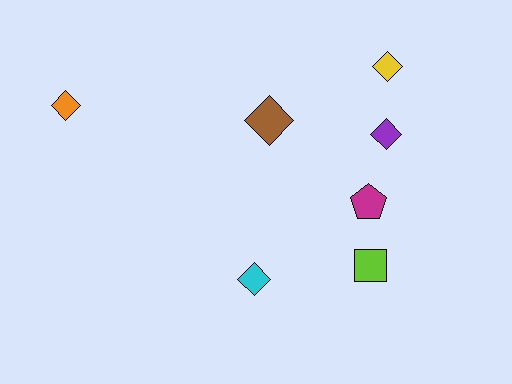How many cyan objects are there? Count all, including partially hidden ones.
There is 1 cyan object.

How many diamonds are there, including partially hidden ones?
There are 5 diamonds.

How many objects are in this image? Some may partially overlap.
There are 7 objects.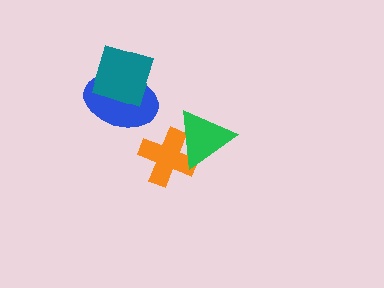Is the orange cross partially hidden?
Yes, it is partially covered by another shape.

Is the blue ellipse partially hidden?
Yes, it is partially covered by another shape.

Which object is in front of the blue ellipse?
The teal diamond is in front of the blue ellipse.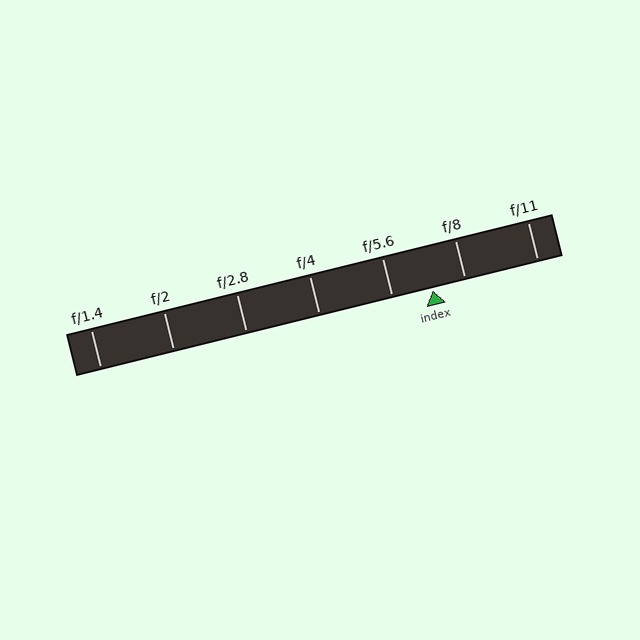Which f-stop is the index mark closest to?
The index mark is closest to f/8.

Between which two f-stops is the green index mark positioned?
The index mark is between f/5.6 and f/8.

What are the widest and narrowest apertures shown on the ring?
The widest aperture shown is f/1.4 and the narrowest is f/11.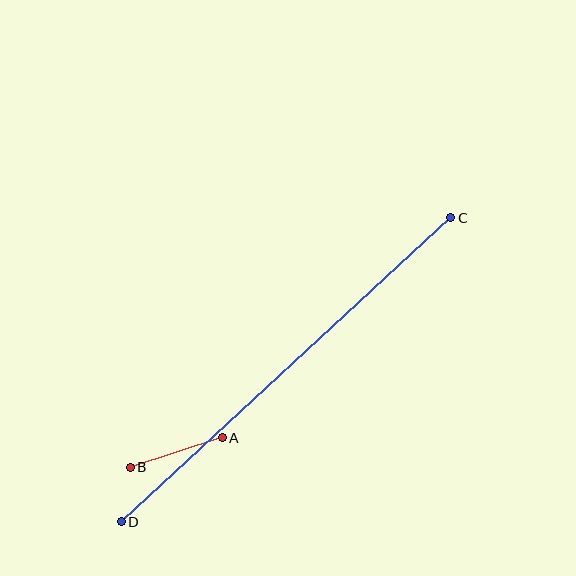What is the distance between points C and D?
The distance is approximately 448 pixels.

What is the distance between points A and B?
The distance is approximately 97 pixels.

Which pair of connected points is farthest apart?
Points C and D are farthest apart.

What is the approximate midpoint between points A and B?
The midpoint is at approximately (176, 453) pixels.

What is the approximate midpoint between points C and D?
The midpoint is at approximately (286, 370) pixels.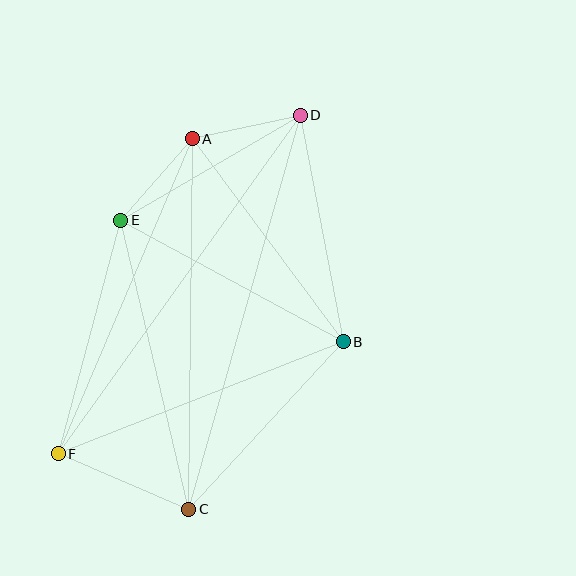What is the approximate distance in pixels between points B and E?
The distance between B and E is approximately 254 pixels.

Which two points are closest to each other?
Points A and E are closest to each other.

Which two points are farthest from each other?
Points D and F are farthest from each other.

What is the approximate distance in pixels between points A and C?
The distance between A and C is approximately 370 pixels.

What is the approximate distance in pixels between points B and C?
The distance between B and C is approximately 228 pixels.